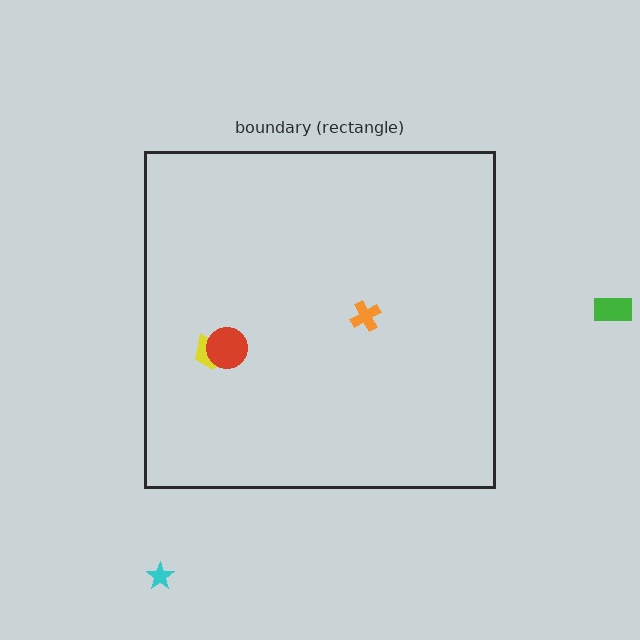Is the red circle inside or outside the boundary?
Inside.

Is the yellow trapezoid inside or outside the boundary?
Inside.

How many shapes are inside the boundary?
3 inside, 2 outside.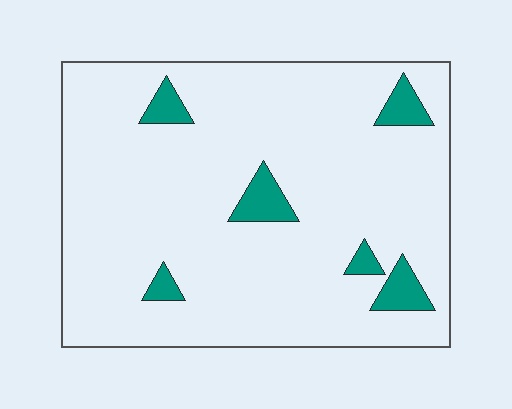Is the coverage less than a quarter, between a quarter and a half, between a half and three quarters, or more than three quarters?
Less than a quarter.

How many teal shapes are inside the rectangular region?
6.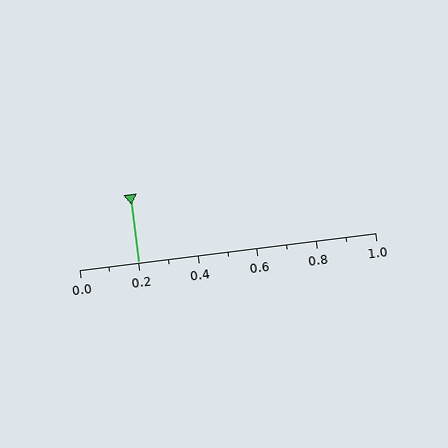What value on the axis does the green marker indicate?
The marker indicates approximately 0.2.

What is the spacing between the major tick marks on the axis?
The major ticks are spaced 0.2 apart.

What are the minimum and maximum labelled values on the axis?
The axis runs from 0.0 to 1.0.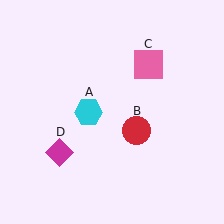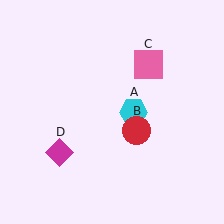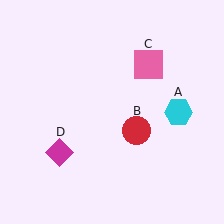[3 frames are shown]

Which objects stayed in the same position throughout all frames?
Red circle (object B) and pink square (object C) and magenta diamond (object D) remained stationary.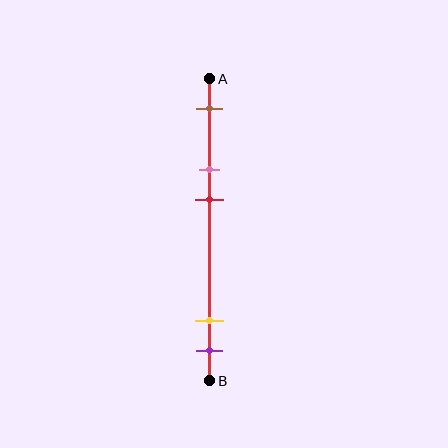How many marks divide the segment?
There are 5 marks dividing the segment.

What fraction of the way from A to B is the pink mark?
The pink mark is approximately 30% (0.3) of the way from A to B.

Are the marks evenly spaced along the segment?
No, the marks are not evenly spaced.